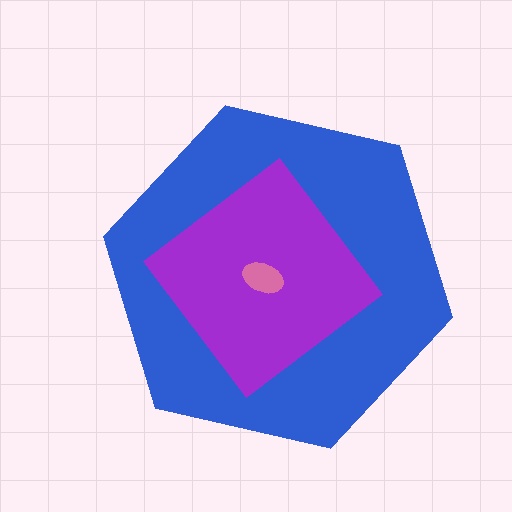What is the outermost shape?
The blue hexagon.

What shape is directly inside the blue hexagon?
The purple diamond.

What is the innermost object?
The pink ellipse.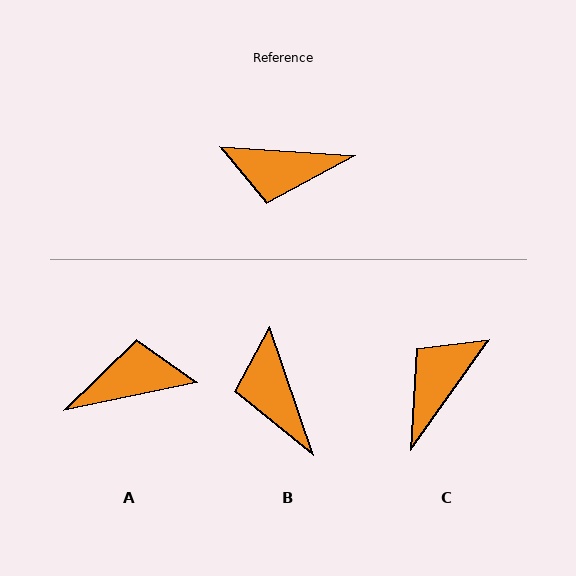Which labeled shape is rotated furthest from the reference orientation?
A, about 164 degrees away.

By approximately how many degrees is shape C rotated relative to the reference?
Approximately 121 degrees clockwise.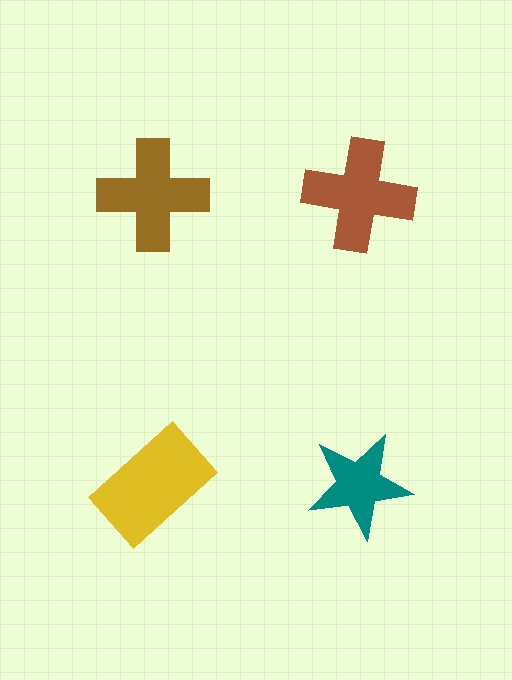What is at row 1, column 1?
A brown cross.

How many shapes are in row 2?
2 shapes.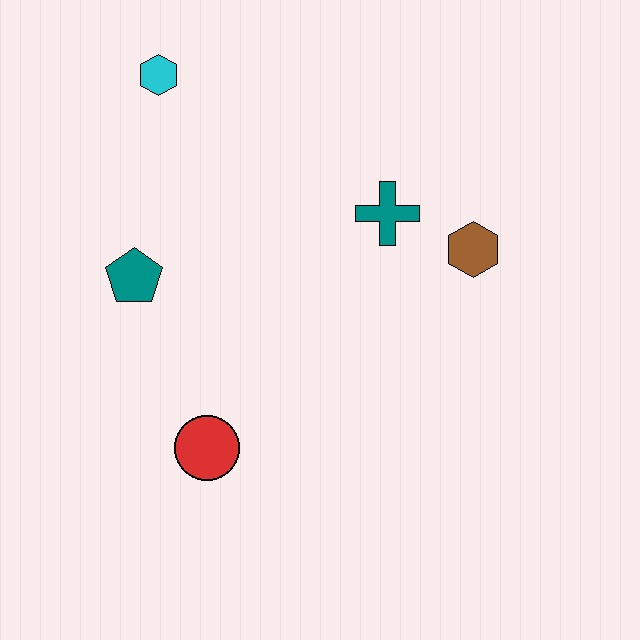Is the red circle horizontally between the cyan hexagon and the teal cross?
Yes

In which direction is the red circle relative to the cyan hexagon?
The red circle is below the cyan hexagon.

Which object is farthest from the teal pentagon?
The brown hexagon is farthest from the teal pentagon.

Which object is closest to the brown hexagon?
The teal cross is closest to the brown hexagon.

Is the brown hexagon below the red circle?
No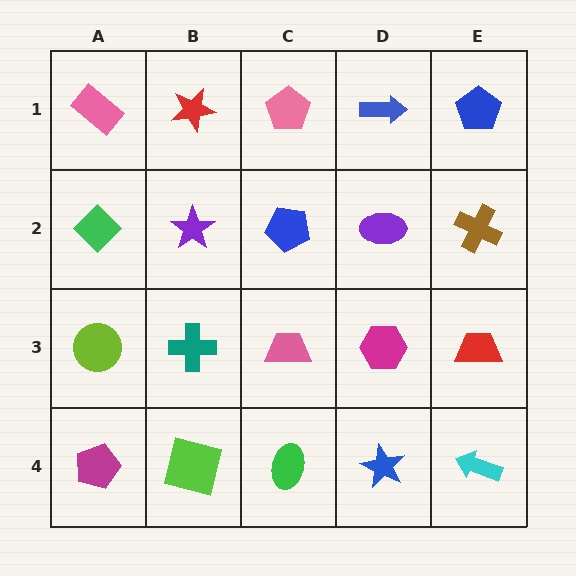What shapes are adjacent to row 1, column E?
A brown cross (row 2, column E), a blue arrow (row 1, column D).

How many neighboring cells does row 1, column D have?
3.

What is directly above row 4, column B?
A teal cross.